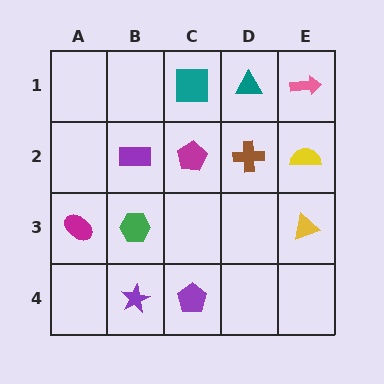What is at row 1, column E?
A pink arrow.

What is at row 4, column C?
A purple pentagon.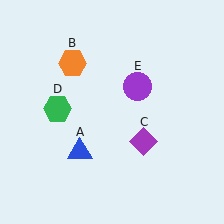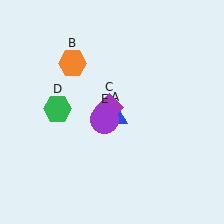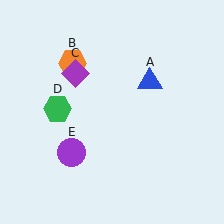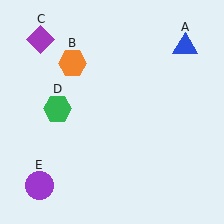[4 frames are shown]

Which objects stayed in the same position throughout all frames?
Orange hexagon (object B) and green hexagon (object D) remained stationary.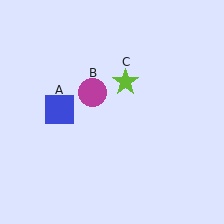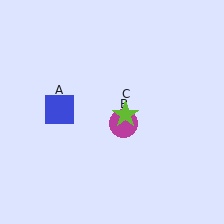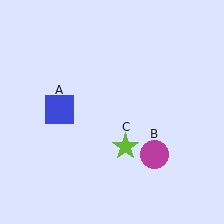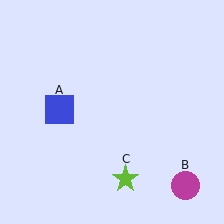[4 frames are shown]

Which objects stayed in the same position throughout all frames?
Blue square (object A) remained stationary.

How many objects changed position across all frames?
2 objects changed position: magenta circle (object B), lime star (object C).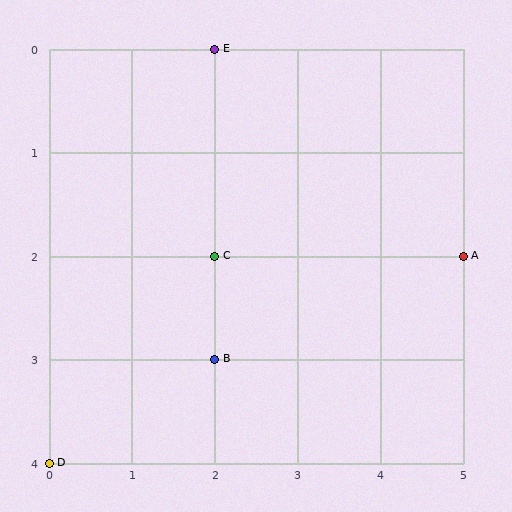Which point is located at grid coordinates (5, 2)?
Point A is at (5, 2).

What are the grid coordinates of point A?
Point A is at grid coordinates (5, 2).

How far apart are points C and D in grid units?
Points C and D are 2 columns and 2 rows apart (about 2.8 grid units diagonally).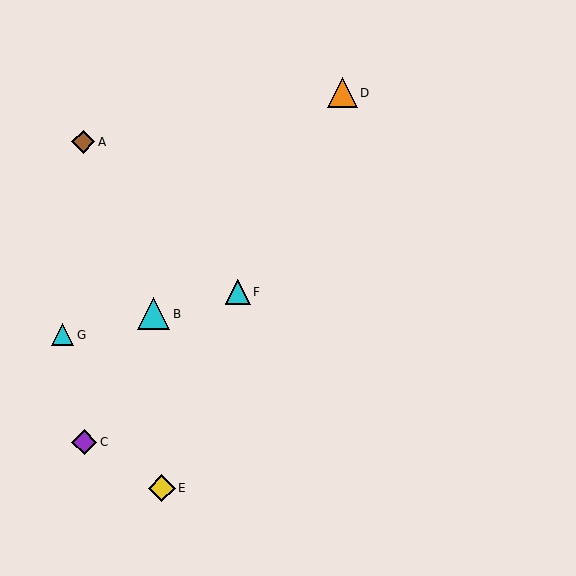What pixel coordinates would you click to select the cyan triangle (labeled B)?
Click at (154, 314) to select the cyan triangle B.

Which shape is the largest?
The cyan triangle (labeled B) is the largest.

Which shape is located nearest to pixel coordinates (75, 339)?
The cyan triangle (labeled G) at (63, 335) is nearest to that location.